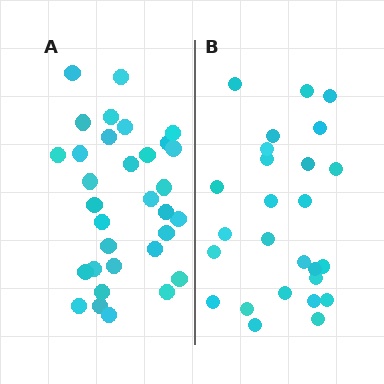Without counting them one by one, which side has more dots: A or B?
Region A (the left region) has more dots.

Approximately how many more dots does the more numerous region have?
Region A has about 6 more dots than region B.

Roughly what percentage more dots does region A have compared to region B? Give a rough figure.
About 25% more.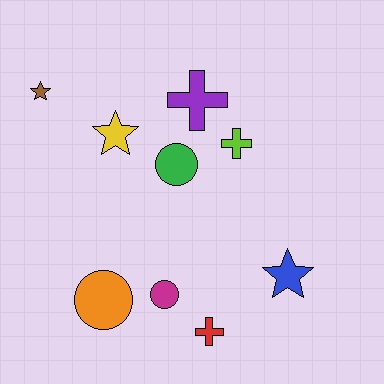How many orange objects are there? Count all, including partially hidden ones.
There is 1 orange object.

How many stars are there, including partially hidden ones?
There are 3 stars.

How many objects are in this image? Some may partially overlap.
There are 9 objects.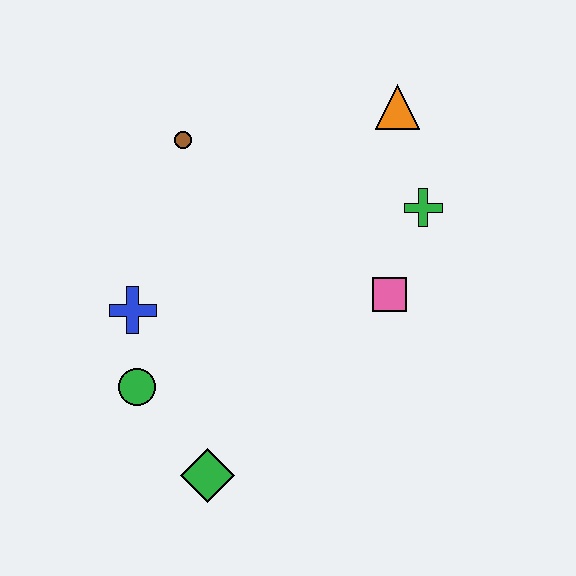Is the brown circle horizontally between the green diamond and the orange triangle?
No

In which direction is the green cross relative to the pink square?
The green cross is above the pink square.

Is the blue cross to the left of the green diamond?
Yes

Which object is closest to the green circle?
The blue cross is closest to the green circle.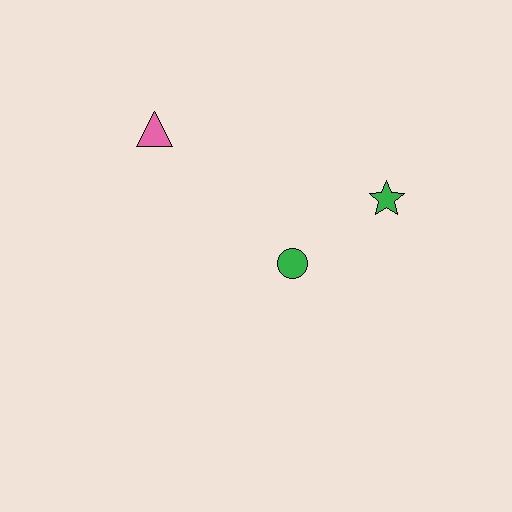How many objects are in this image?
There are 3 objects.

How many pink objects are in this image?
There is 1 pink object.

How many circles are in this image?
There is 1 circle.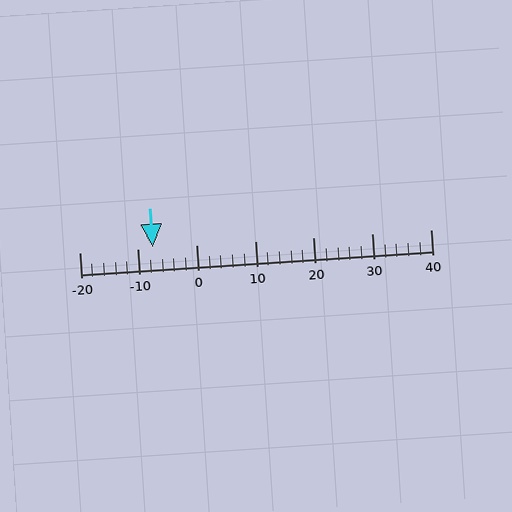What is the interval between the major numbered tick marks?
The major tick marks are spaced 10 units apart.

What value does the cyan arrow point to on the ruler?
The cyan arrow points to approximately -7.